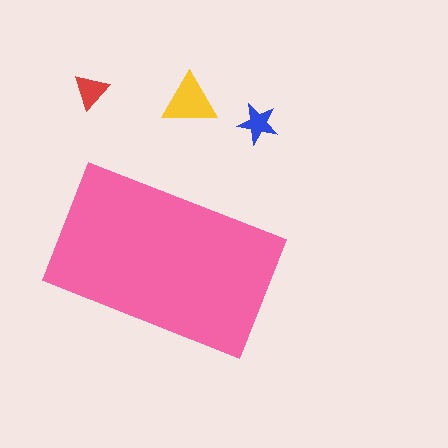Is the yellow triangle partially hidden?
No, the yellow triangle is fully visible.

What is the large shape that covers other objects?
A pink rectangle.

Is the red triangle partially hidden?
No, the red triangle is fully visible.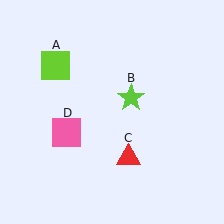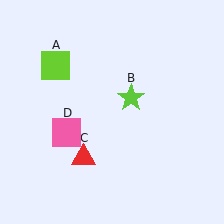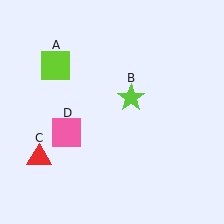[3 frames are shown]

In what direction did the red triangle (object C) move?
The red triangle (object C) moved left.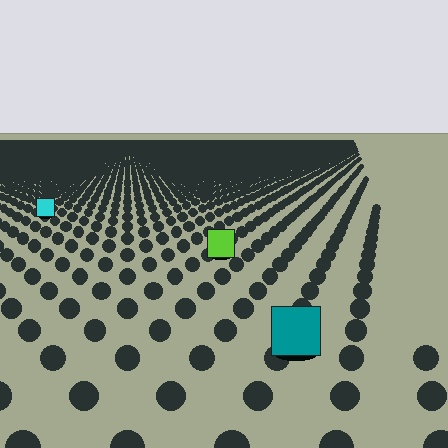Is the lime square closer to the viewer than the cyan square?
Yes. The lime square is closer — you can tell from the texture gradient: the ground texture is coarser near it.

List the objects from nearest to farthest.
From nearest to farthest: the teal square, the lime square, the cyan square.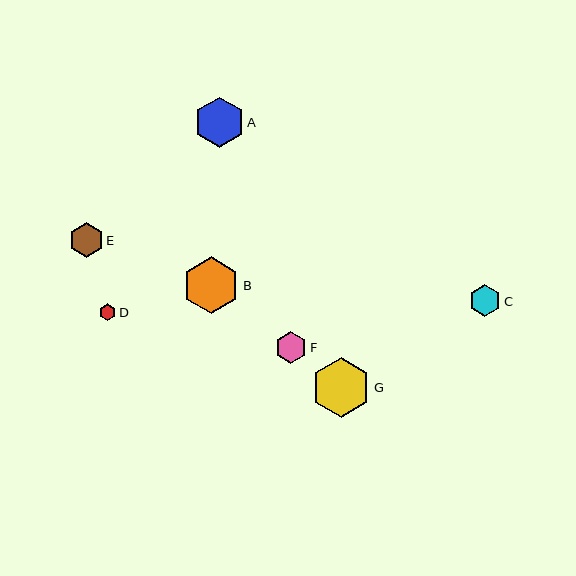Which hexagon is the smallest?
Hexagon D is the smallest with a size of approximately 17 pixels.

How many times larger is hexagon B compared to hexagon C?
Hexagon B is approximately 1.8 times the size of hexagon C.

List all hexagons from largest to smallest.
From largest to smallest: G, B, A, E, C, F, D.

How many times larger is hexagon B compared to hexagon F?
Hexagon B is approximately 1.8 times the size of hexagon F.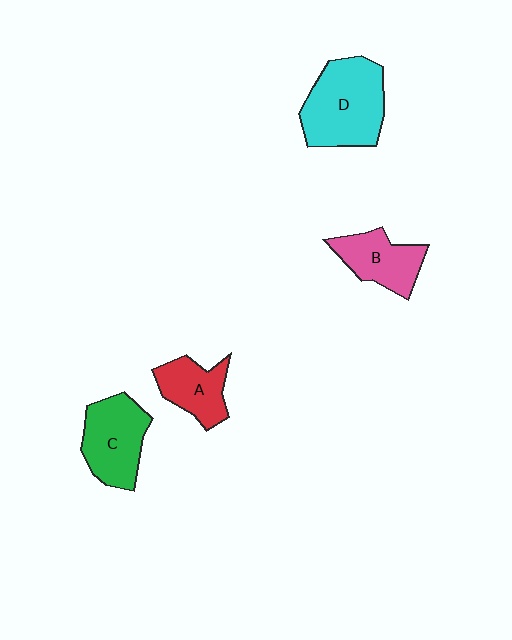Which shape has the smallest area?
Shape A (red).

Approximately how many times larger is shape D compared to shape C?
Approximately 1.3 times.